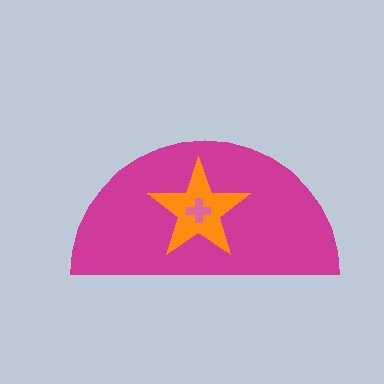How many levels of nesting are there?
3.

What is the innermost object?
The pink cross.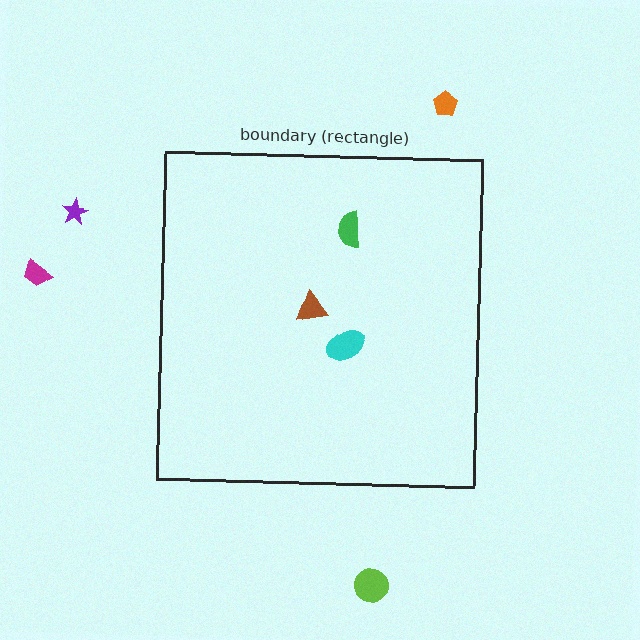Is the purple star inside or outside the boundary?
Outside.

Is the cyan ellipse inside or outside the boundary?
Inside.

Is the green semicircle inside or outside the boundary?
Inside.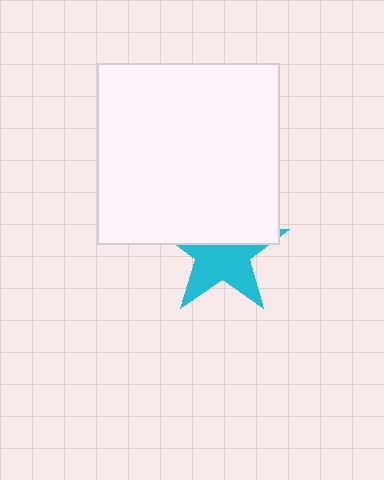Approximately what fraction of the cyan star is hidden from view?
Roughly 44% of the cyan star is hidden behind the white square.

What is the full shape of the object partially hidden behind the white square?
The partially hidden object is a cyan star.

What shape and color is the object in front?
The object in front is a white square.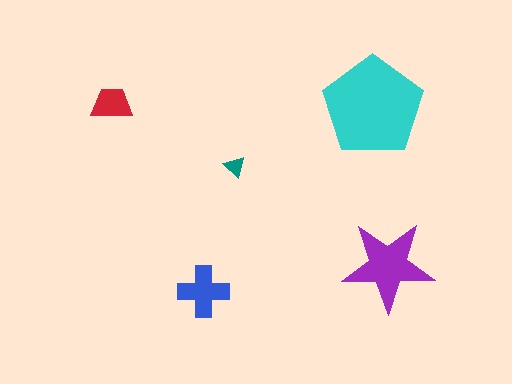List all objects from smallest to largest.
The teal triangle, the red trapezoid, the blue cross, the purple star, the cyan pentagon.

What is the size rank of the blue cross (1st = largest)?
3rd.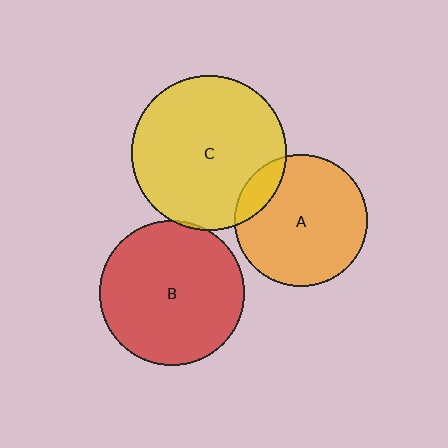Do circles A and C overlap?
Yes.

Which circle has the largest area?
Circle C (yellow).